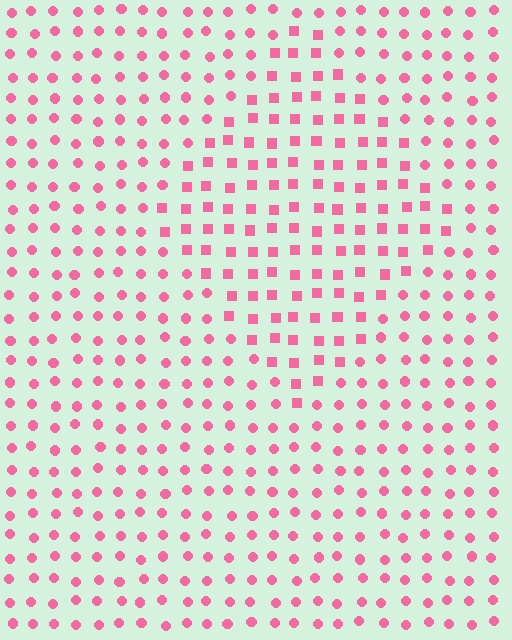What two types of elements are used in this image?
The image uses squares inside the diamond region and circles outside it.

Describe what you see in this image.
The image is filled with small pink elements arranged in a uniform grid. A diamond-shaped region contains squares, while the surrounding area contains circles. The boundary is defined purely by the change in element shape.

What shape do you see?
I see a diamond.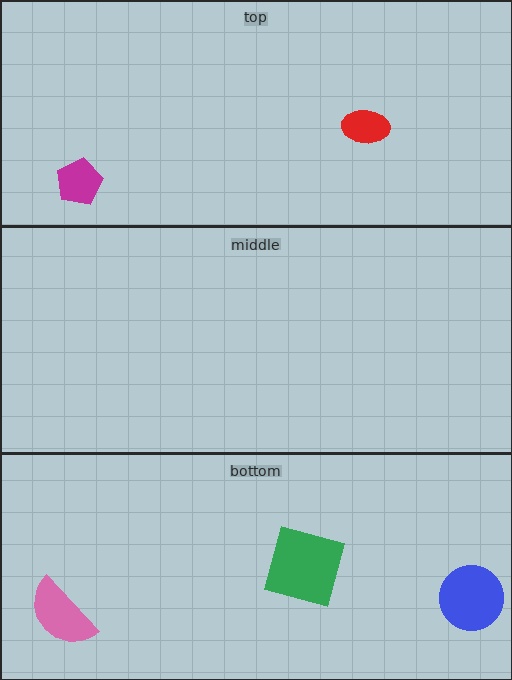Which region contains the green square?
The bottom region.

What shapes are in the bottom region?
The blue circle, the green square, the pink semicircle.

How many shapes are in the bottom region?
3.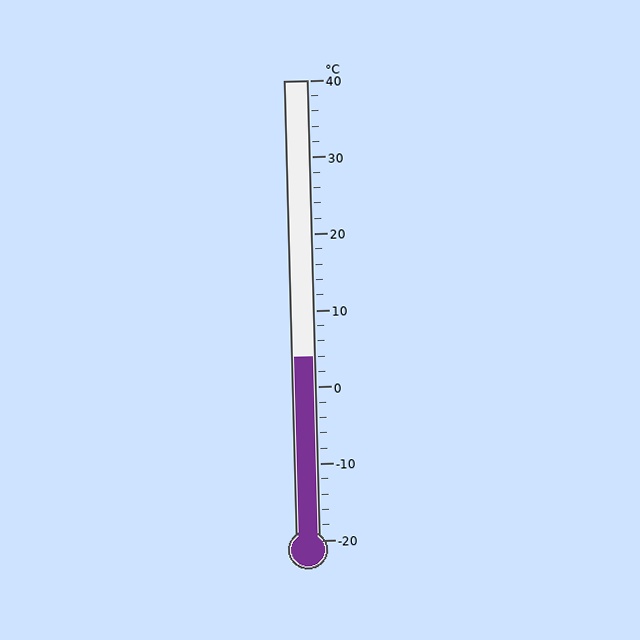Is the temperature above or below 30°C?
The temperature is below 30°C.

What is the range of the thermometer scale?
The thermometer scale ranges from -20°C to 40°C.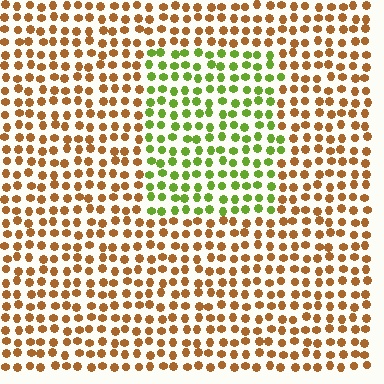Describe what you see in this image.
The image is filled with small brown elements in a uniform arrangement. A rectangle-shaped region is visible where the elements are tinted to a slightly different hue, forming a subtle color boundary.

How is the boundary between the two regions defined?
The boundary is defined purely by a slight shift in hue (about 65 degrees). Spacing, size, and orientation are identical on both sides.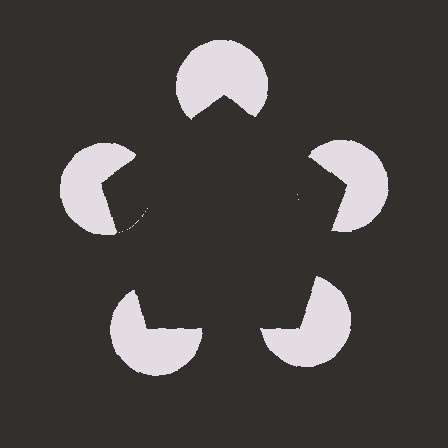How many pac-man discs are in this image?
There are 5 — one at each vertex of the illusory pentagon.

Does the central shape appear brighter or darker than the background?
It typically appears slightly darker than the background, even though no actual brightness change is drawn.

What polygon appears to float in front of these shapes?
An illusory pentagon — its edges are inferred from the aligned wedge cuts in the pac-man discs, not physically drawn.